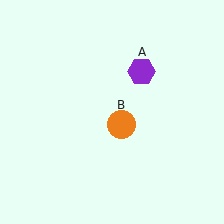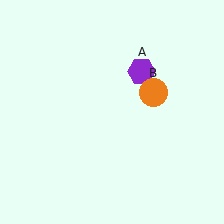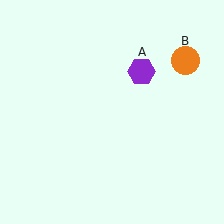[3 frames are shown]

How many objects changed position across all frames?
1 object changed position: orange circle (object B).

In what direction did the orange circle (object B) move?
The orange circle (object B) moved up and to the right.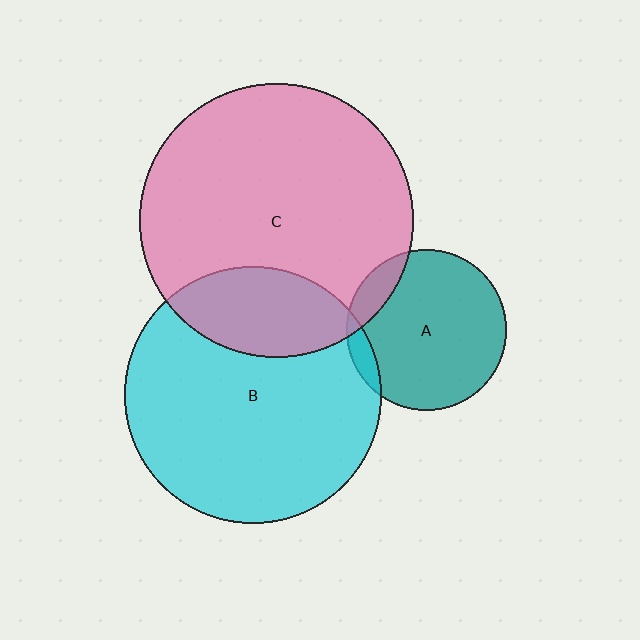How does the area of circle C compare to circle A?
Approximately 2.9 times.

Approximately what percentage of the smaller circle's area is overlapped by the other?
Approximately 10%.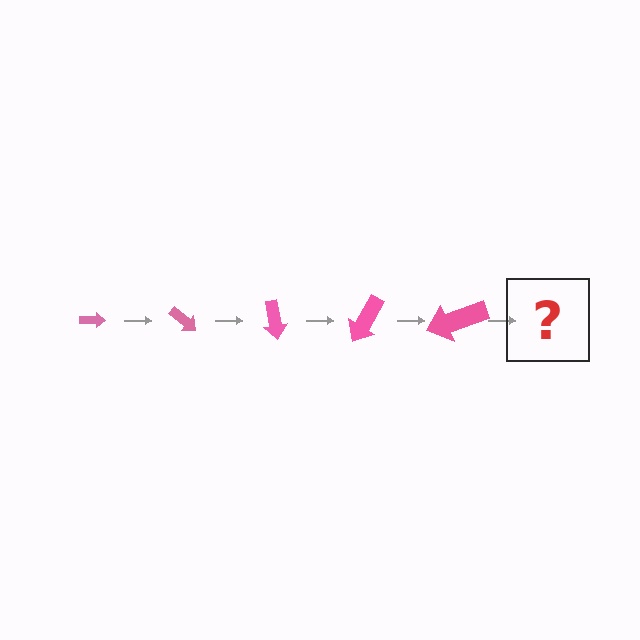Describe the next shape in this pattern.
It should be an arrow, larger than the previous one and rotated 200 degrees from the start.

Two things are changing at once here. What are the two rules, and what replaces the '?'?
The two rules are that the arrow grows larger each step and it rotates 40 degrees each step. The '?' should be an arrow, larger than the previous one and rotated 200 degrees from the start.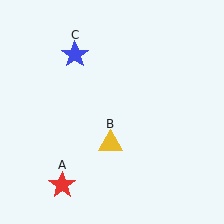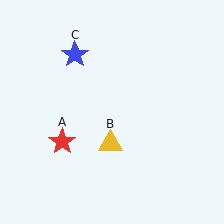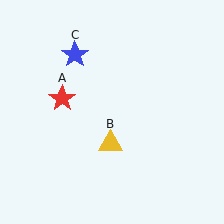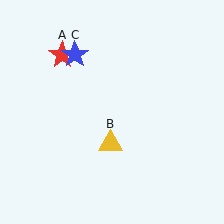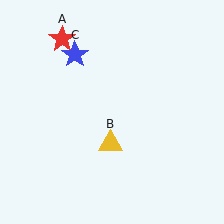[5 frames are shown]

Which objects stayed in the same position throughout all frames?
Yellow triangle (object B) and blue star (object C) remained stationary.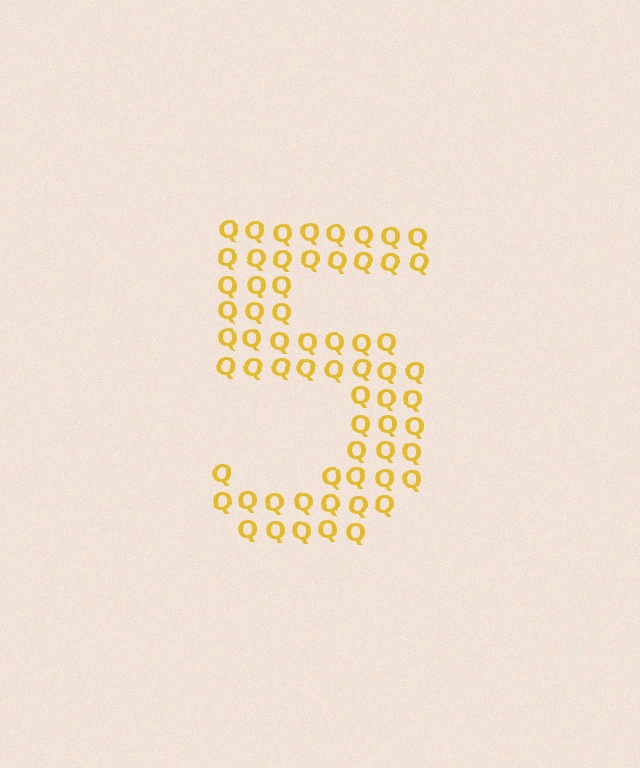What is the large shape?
The large shape is the digit 5.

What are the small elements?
The small elements are letter Q's.